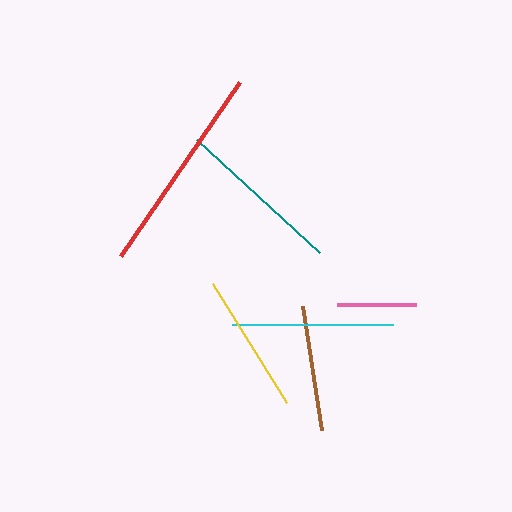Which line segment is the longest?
The red line is the longest at approximately 211 pixels.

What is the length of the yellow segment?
The yellow segment is approximately 139 pixels long.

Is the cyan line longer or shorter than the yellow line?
The cyan line is longer than the yellow line.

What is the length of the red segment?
The red segment is approximately 211 pixels long.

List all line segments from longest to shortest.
From longest to shortest: red, teal, cyan, yellow, brown, pink.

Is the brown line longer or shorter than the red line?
The red line is longer than the brown line.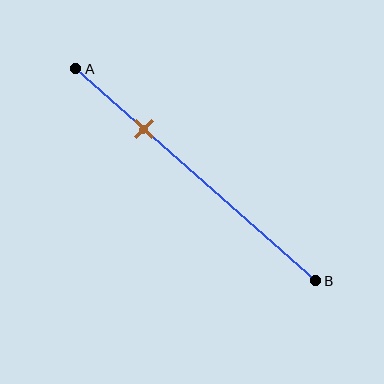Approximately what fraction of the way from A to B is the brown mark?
The brown mark is approximately 30% of the way from A to B.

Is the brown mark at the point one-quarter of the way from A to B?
No, the mark is at about 30% from A, not at the 25% one-quarter point.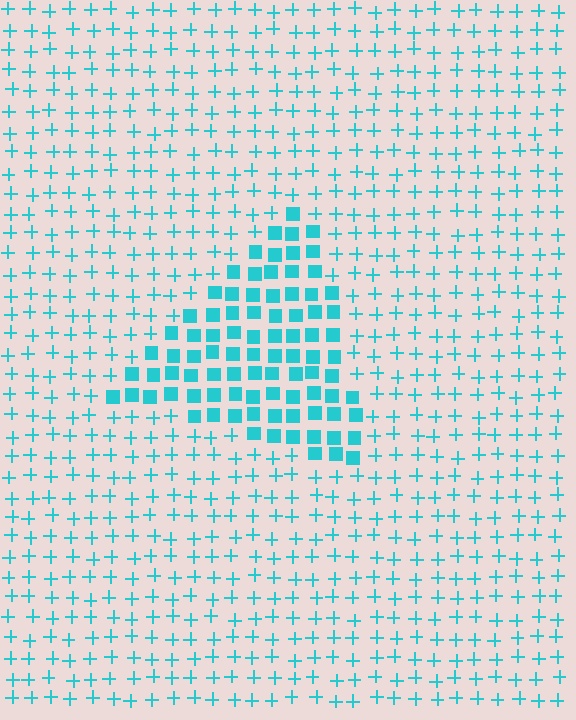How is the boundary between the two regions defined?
The boundary is defined by a change in element shape: squares inside vs. plus signs outside. All elements share the same color and spacing.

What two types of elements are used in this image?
The image uses squares inside the triangle region and plus signs outside it.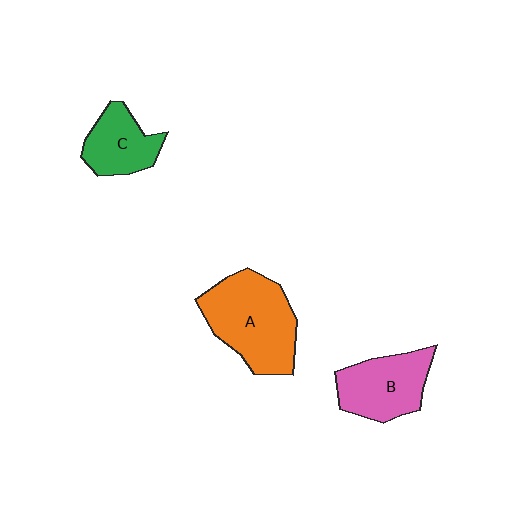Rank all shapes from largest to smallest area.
From largest to smallest: A (orange), B (pink), C (green).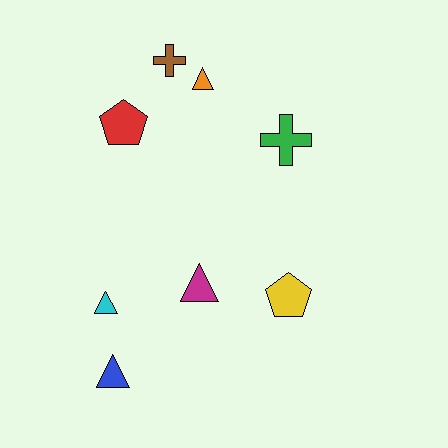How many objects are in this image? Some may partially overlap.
There are 8 objects.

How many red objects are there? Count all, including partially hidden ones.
There is 1 red object.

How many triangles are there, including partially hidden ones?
There are 4 triangles.